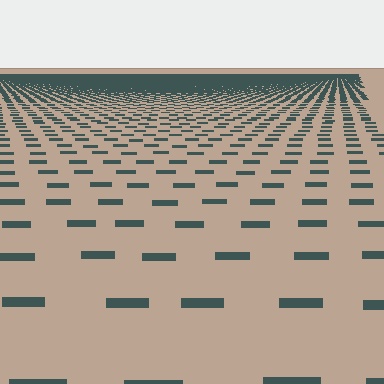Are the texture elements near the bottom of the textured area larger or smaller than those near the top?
Larger. Near the bottom, elements are closer to the viewer and appear at a bigger on-screen size.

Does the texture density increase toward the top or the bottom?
Density increases toward the top.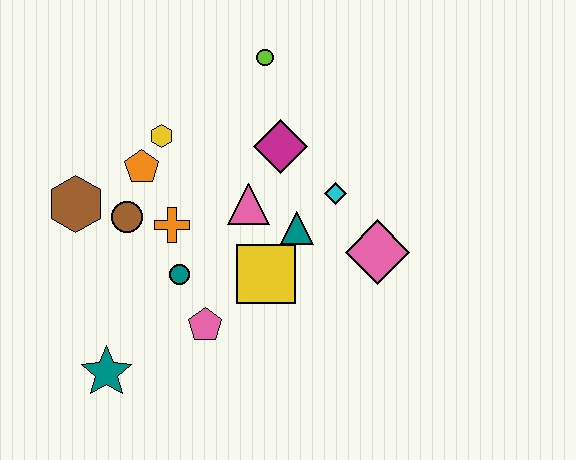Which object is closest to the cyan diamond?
The teal triangle is closest to the cyan diamond.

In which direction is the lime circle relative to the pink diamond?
The lime circle is above the pink diamond.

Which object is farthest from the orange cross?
The pink diamond is farthest from the orange cross.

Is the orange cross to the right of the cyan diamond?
No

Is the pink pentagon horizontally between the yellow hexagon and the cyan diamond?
Yes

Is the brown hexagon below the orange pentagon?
Yes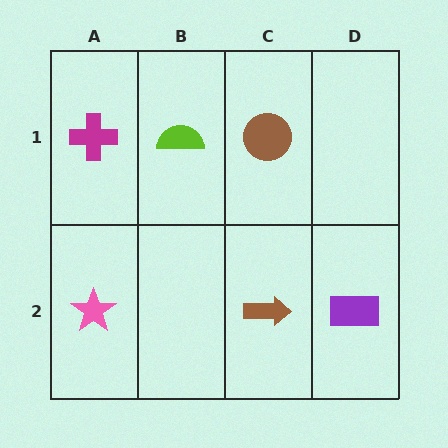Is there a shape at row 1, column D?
No, that cell is empty.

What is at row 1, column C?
A brown circle.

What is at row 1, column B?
A lime semicircle.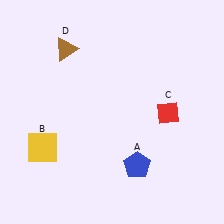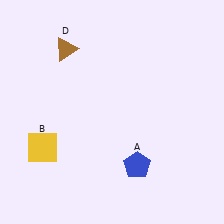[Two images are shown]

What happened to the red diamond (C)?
The red diamond (C) was removed in Image 2. It was in the bottom-right area of Image 1.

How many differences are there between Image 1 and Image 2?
There is 1 difference between the two images.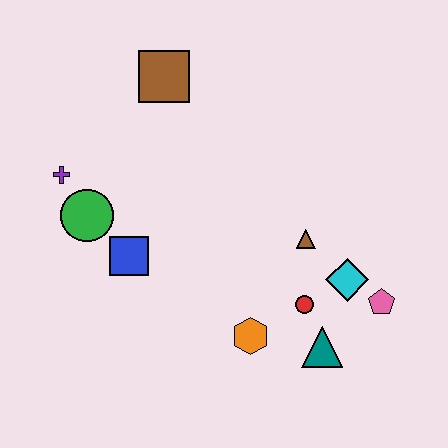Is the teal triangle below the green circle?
Yes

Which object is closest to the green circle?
The purple cross is closest to the green circle.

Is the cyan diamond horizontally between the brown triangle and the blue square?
No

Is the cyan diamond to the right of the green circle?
Yes